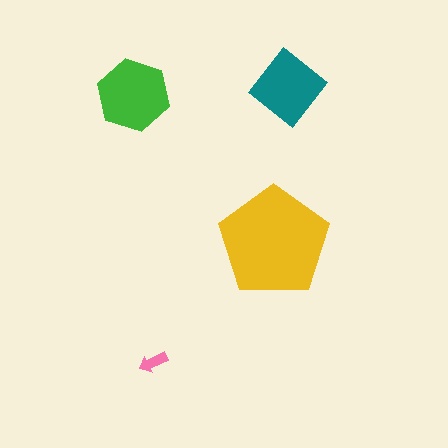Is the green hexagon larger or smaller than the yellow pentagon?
Smaller.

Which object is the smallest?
The pink arrow.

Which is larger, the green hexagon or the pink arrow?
The green hexagon.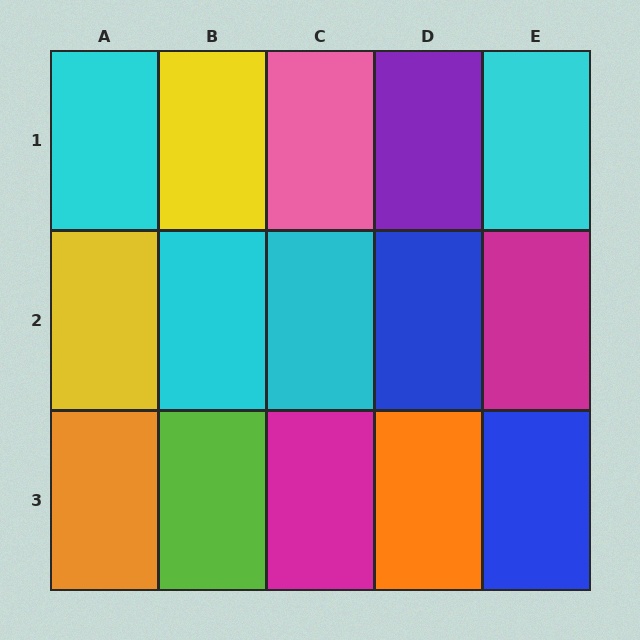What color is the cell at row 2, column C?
Cyan.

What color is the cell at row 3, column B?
Lime.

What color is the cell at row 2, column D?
Blue.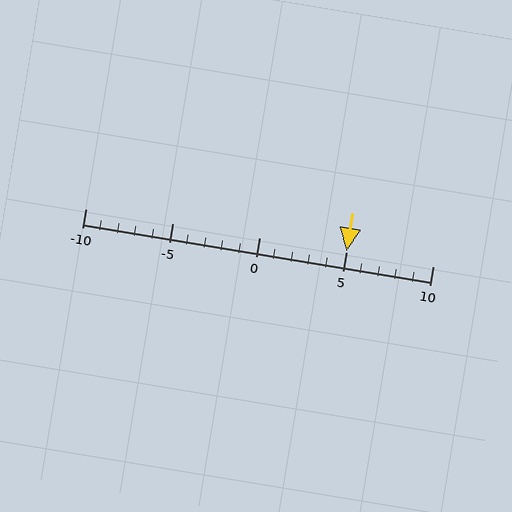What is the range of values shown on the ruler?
The ruler shows values from -10 to 10.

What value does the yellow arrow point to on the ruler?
The yellow arrow points to approximately 5.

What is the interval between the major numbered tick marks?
The major tick marks are spaced 5 units apart.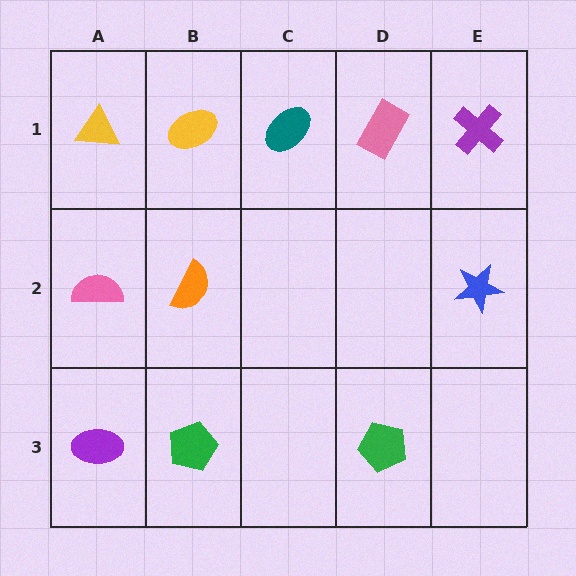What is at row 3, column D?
A green pentagon.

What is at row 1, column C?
A teal ellipse.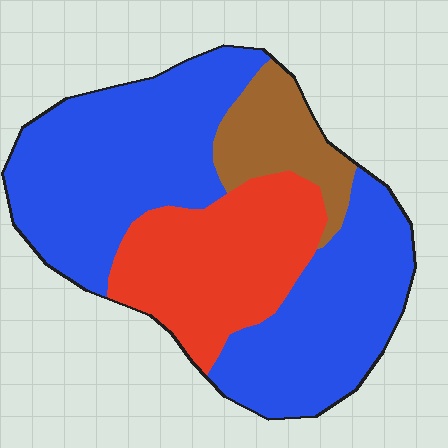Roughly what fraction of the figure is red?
Red covers around 25% of the figure.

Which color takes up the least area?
Brown, at roughly 10%.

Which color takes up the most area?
Blue, at roughly 60%.